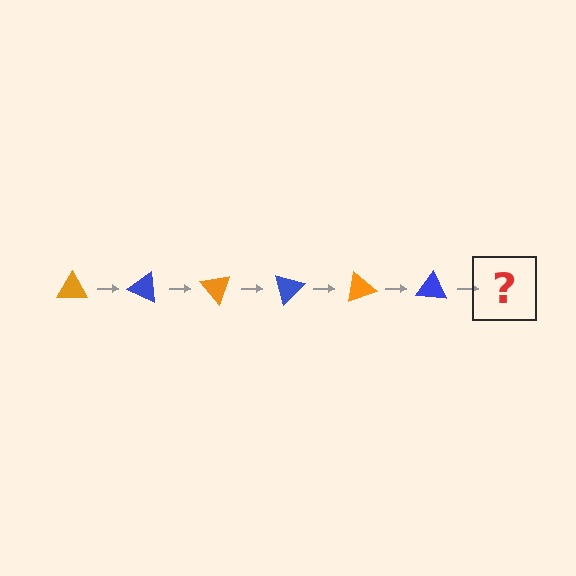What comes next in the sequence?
The next element should be an orange triangle, rotated 150 degrees from the start.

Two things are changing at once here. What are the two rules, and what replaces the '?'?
The two rules are that it rotates 25 degrees each step and the color cycles through orange and blue. The '?' should be an orange triangle, rotated 150 degrees from the start.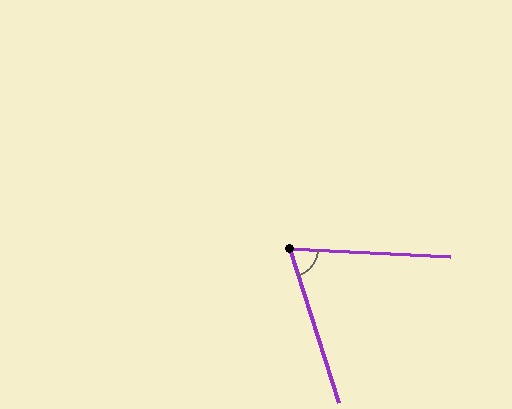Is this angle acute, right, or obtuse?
It is acute.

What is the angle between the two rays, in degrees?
Approximately 70 degrees.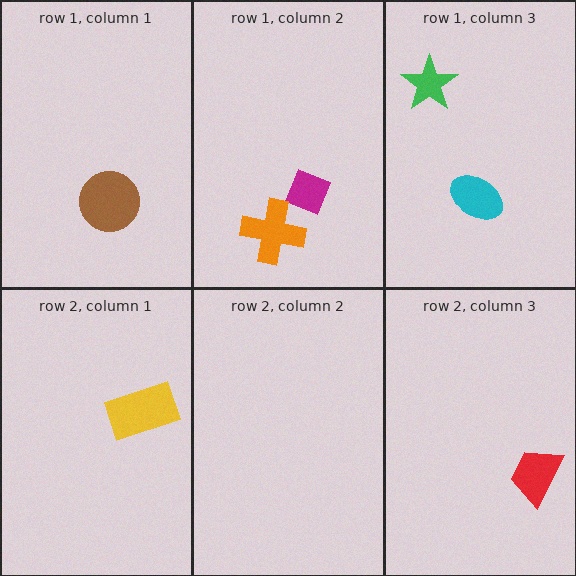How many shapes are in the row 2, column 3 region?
1.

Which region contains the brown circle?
The row 1, column 1 region.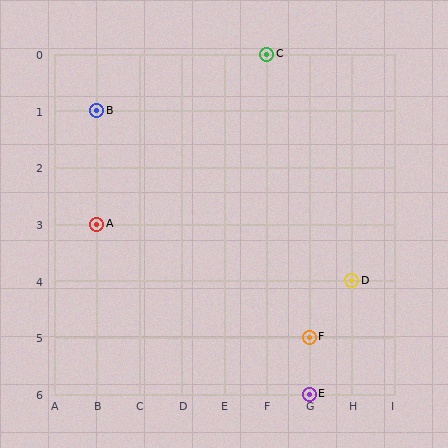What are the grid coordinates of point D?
Point D is at grid coordinates (H, 4).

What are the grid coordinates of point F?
Point F is at grid coordinates (G, 5).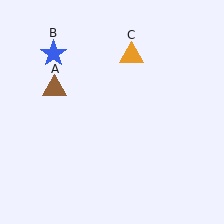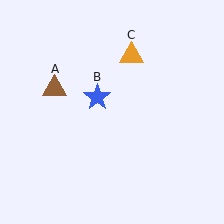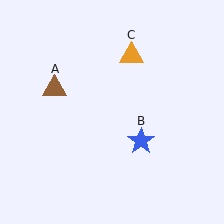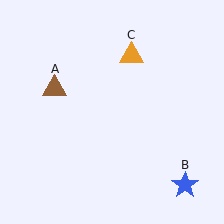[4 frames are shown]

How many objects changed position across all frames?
1 object changed position: blue star (object B).